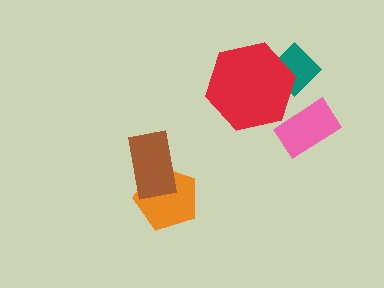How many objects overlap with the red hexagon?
1 object overlaps with the red hexagon.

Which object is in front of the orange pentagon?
The brown rectangle is in front of the orange pentagon.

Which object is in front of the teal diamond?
The red hexagon is in front of the teal diamond.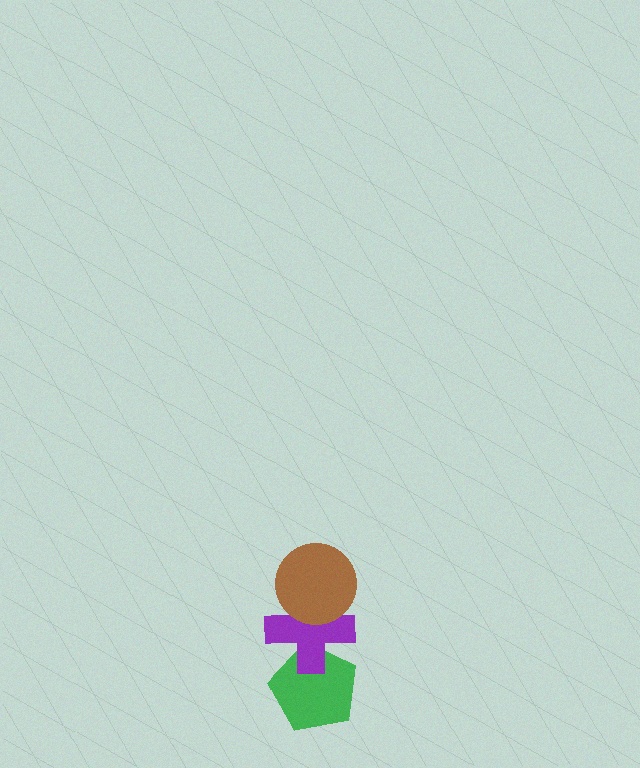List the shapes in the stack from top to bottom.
From top to bottom: the brown circle, the purple cross, the green pentagon.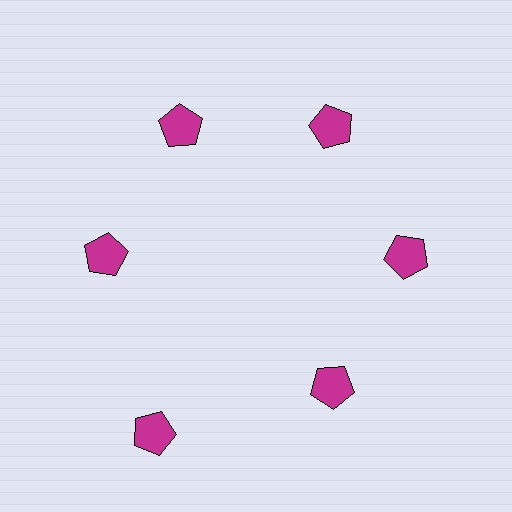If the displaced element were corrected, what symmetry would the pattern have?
It would have 6-fold rotational symmetry — the pattern would map onto itself every 60 degrees.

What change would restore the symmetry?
The symmetry would be restored by moving it inward, back onto the ring so that all 6 pentagons sit at equal angles and equal distance from the center.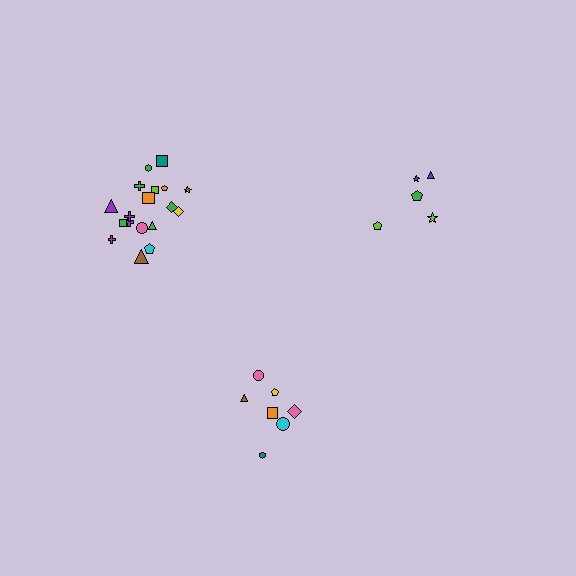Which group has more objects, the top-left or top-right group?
The top-left group.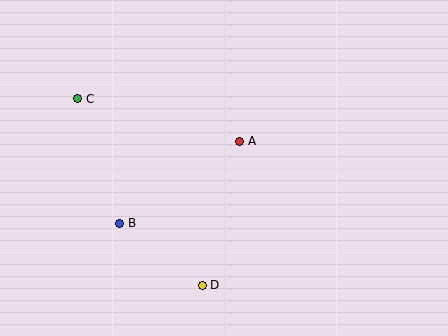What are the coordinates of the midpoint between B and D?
The midpoint between B and D is at (161, 254).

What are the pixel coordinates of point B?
Point B is at (120, 223).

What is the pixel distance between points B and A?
The distance between B and A is 145 pixels.